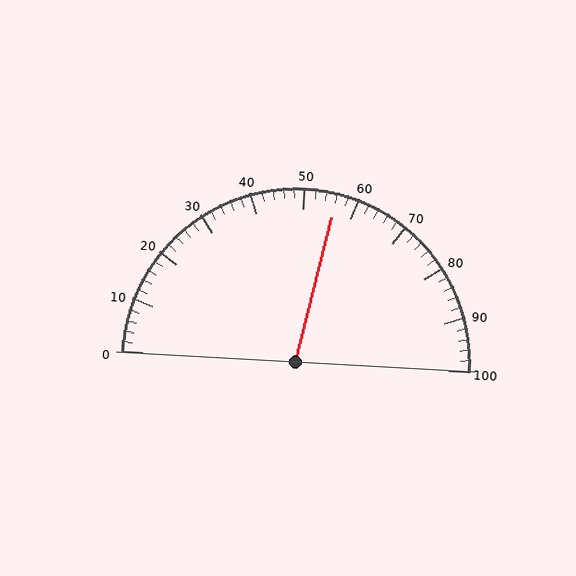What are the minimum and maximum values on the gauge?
The gauge ranges from 0 to 100.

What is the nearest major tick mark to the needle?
The nearest major tick mark is 60.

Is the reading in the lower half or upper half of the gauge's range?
The reading is in the upper half of the range (0 to 100).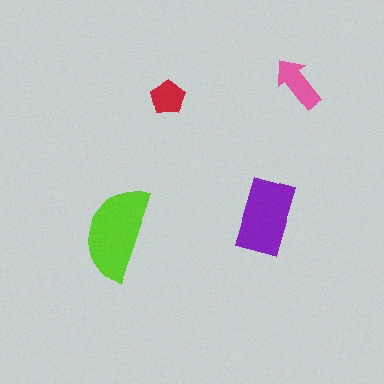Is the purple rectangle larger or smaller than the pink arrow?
Larger.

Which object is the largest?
The lime semicircle.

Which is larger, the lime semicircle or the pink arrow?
The lime semicircle.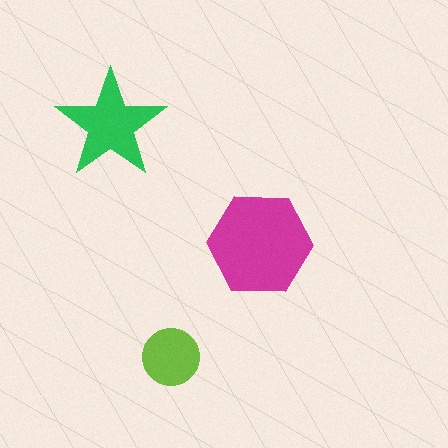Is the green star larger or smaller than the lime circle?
Larger.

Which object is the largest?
The magenta hexagon.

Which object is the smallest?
The lime circle.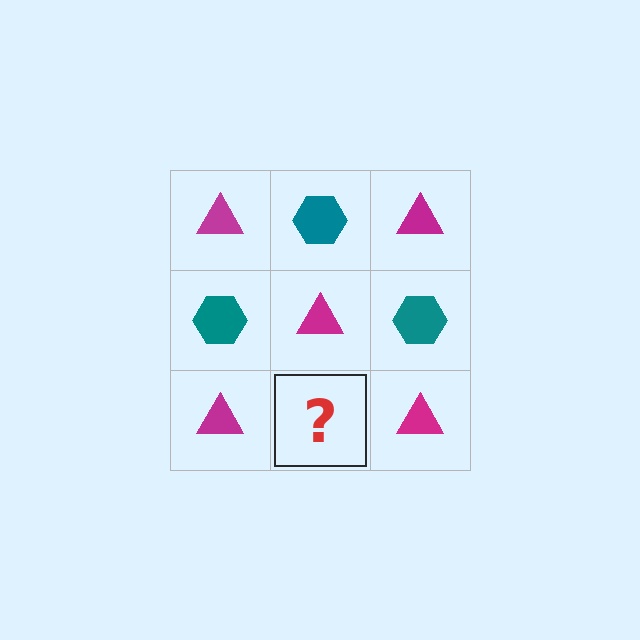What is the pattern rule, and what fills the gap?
The rule is that it alternates magenta triangle and teal hexagon in a checkerboard pattern. The gap should be filled with a teal hexagon.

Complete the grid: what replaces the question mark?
The question mark should be replaced with a teal hexagon.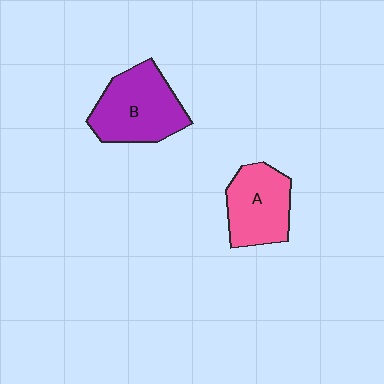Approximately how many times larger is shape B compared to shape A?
Approximately 1.2 times.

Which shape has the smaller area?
Shape A (pink).